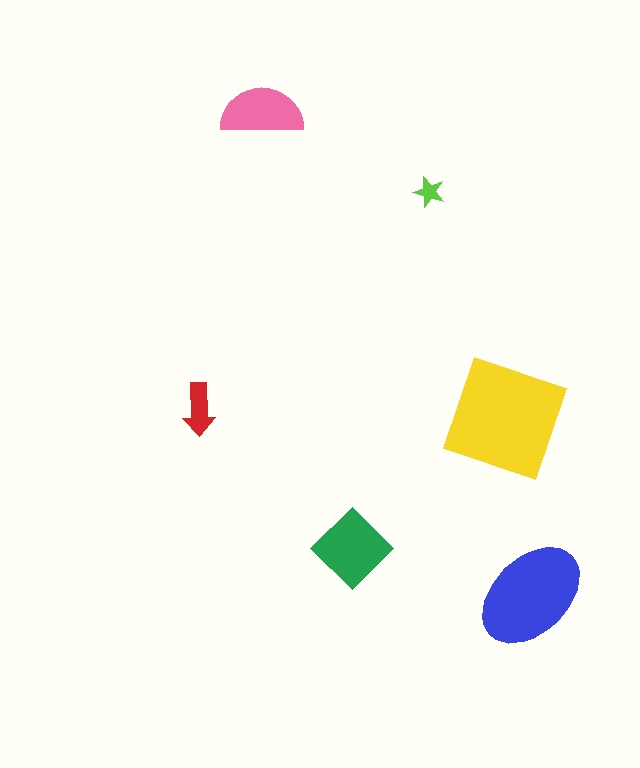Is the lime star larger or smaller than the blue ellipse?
Smaller.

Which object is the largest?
The yellow square.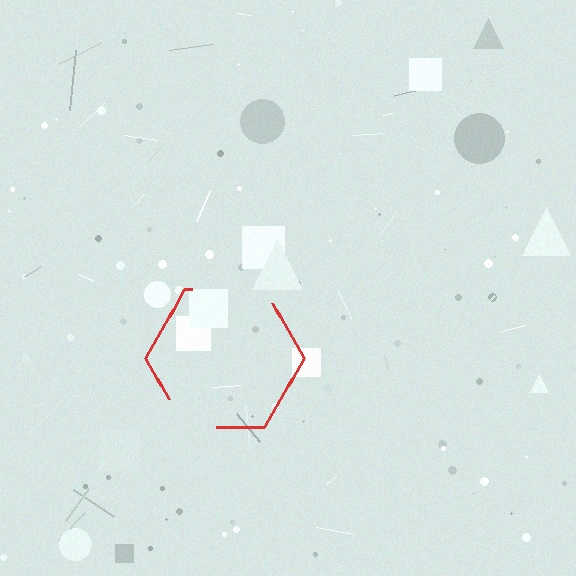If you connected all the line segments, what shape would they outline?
They would outline a hexagon.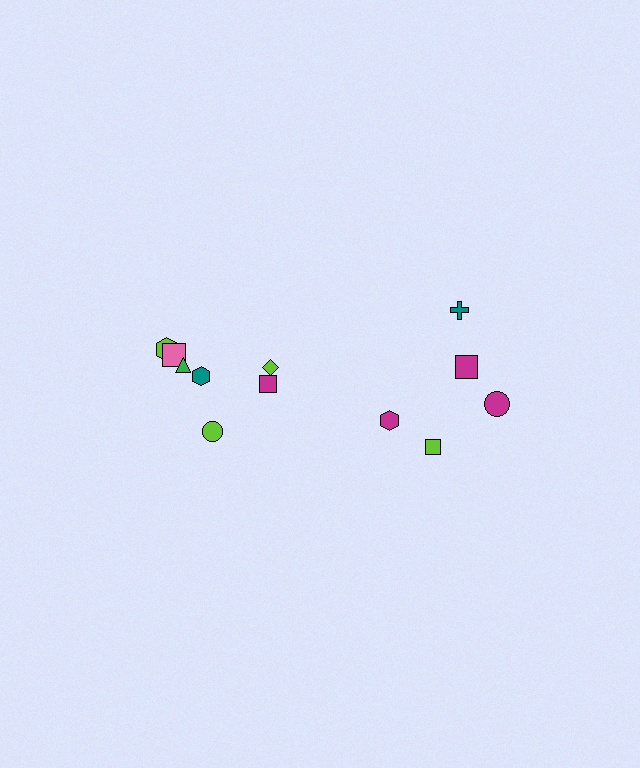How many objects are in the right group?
There are 5 objects.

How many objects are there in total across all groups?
There are 12 objects.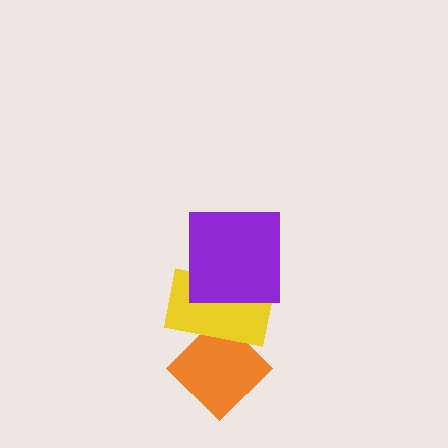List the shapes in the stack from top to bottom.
From top to bottom: the purple square, the yellow rectangle, the orange diamond.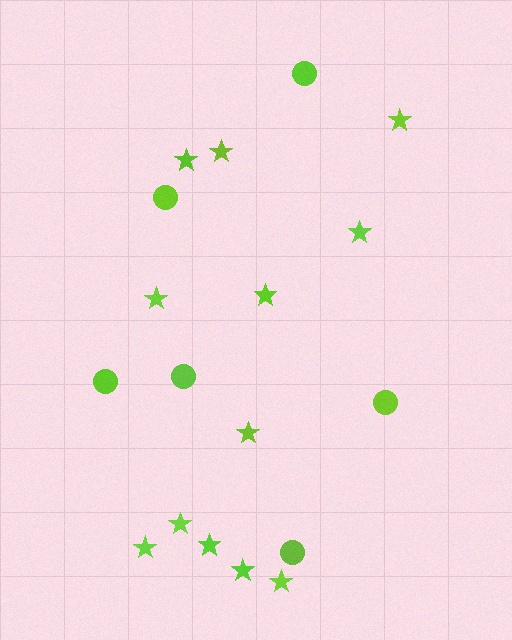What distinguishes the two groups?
There are 2 groups: one group of circles (6) and one group of stars (12).